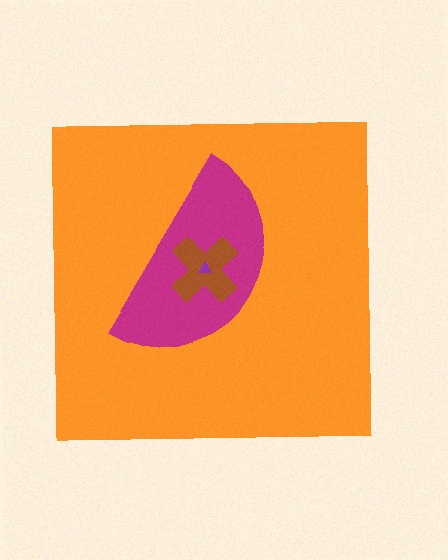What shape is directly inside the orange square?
The magenta semicircle.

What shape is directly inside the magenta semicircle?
The brown cross.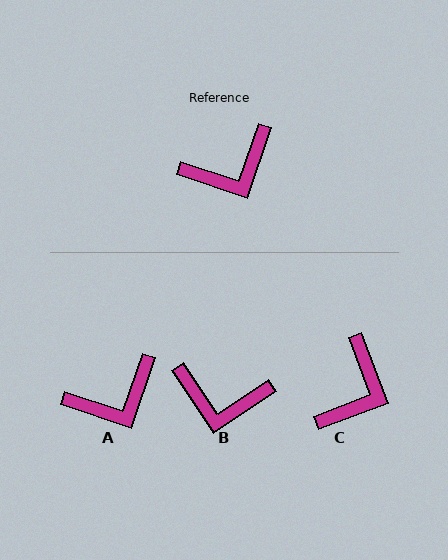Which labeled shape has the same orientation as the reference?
A.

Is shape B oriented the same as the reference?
No, it is off by about 37 degrees.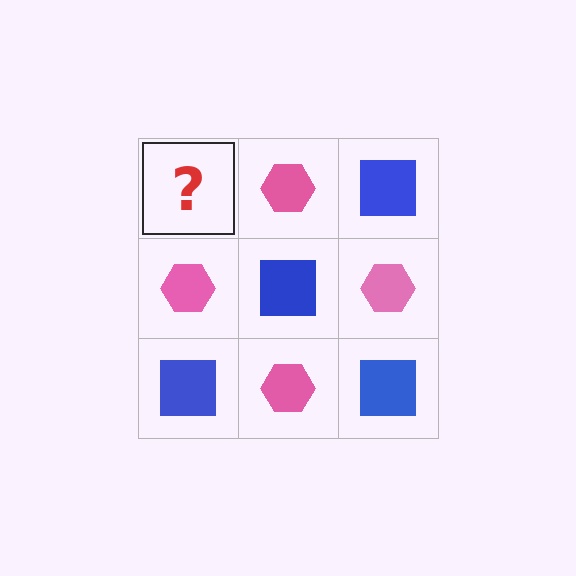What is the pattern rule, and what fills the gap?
The rule is that it alternates blue square and pink hexagon in a checkerboard pattern. The gap should be filled with a blue square.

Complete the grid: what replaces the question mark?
The question mark should be replaced with a blue square.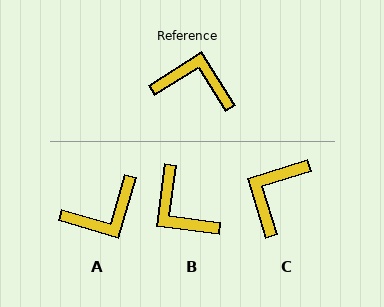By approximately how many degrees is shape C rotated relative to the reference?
Approximately 75 degrees counter-clockwise.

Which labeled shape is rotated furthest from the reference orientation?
B, about 140 degrees away.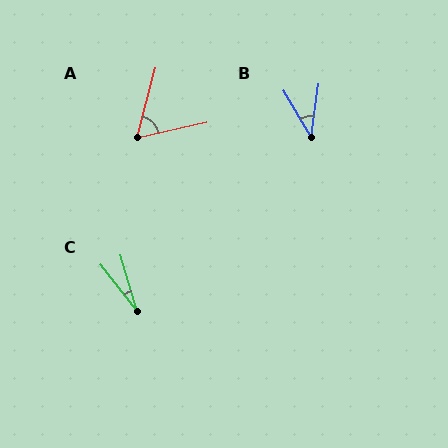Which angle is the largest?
A, at approximately 62 degrees.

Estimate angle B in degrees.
Approximately 38 degrees.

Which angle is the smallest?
C, at approximately 22 degrees.